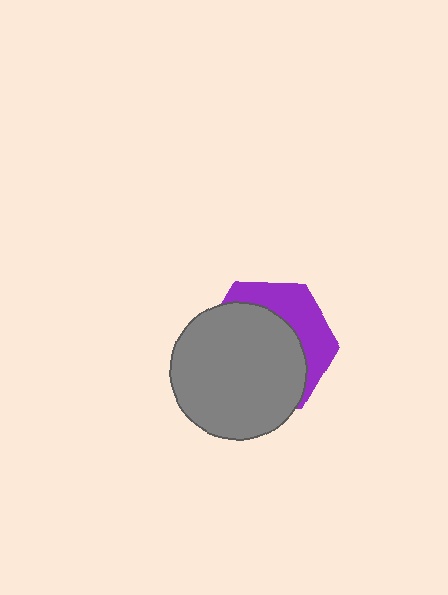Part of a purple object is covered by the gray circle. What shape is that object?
It is a hexagon.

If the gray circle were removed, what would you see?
You would see the complete purple hexagon.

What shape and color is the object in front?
The object in front is a gray circle.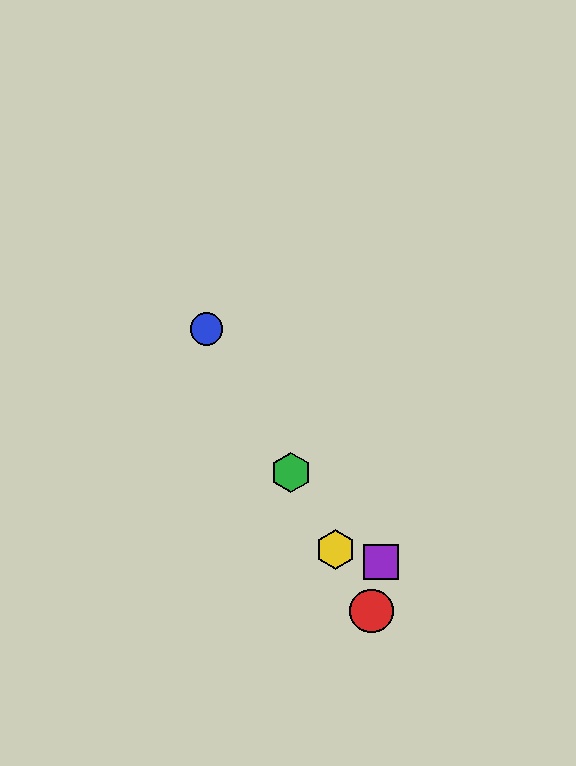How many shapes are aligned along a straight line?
4 shapes (the red circle, the blue circle, the green hexagon, the yellow hexagon) are aligned along a straight line.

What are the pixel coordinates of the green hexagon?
The green hexagon is at (291, 472).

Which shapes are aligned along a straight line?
The red circle, the blue circle, the green hexagon, the yellow hexagon are aligned along a straight line.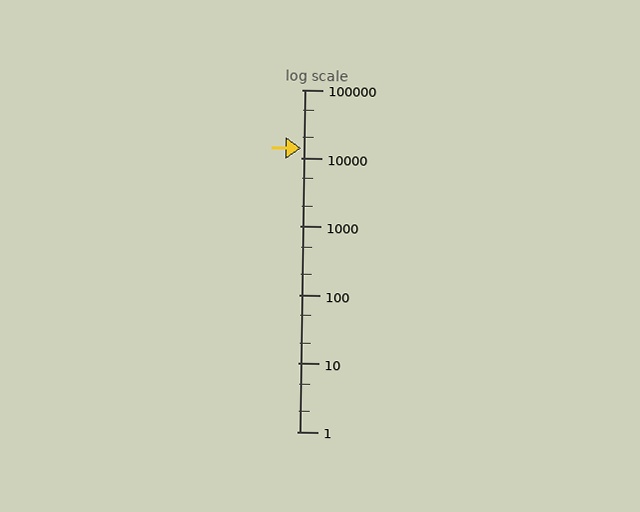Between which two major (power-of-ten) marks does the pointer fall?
The pointer is between 10000 and 100000.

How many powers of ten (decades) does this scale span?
The scale spans 5 decades, from 1 to 100000.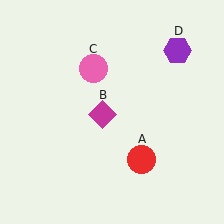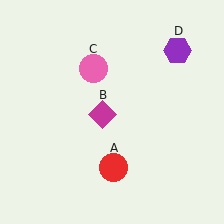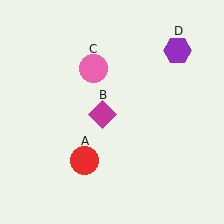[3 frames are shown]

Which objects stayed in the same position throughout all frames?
Magenta diamond (object B) and pink circle (object C) and purple hexagon (object D) remained stationary.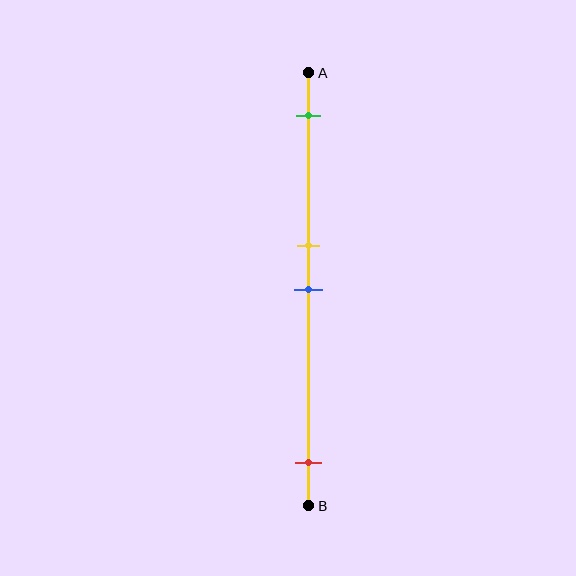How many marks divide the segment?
There are 4 marks dividing the segment.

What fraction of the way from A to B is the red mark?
The red mark is approximately 90% (0.9) of the way from A to B.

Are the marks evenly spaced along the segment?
No, the marks are not evenly spaced.